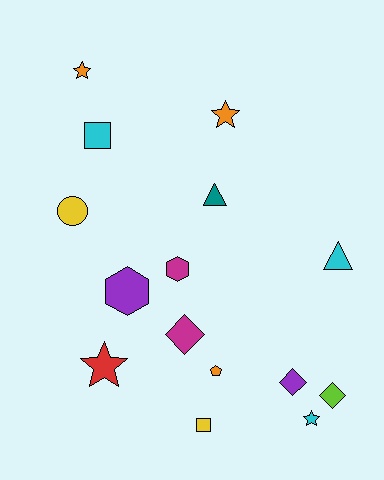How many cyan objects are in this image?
There are 3 cyan objects.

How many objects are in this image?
There are 15 objects.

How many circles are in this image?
There is 1 circle.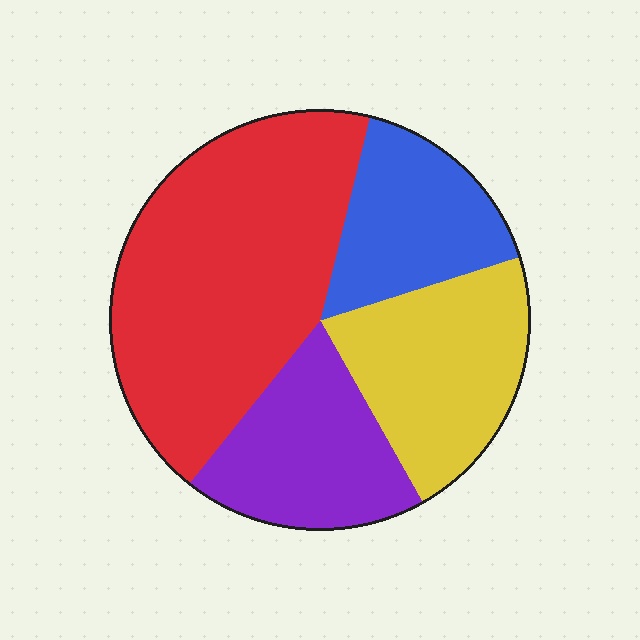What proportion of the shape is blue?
Blue covers 16% of the shape.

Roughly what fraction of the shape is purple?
Purple takes up about one fifth (1/5) of the shape.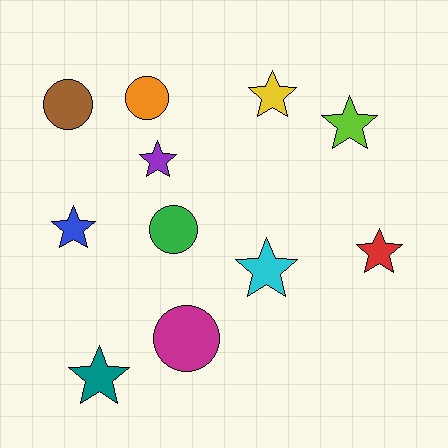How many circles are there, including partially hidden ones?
There are 4 circles.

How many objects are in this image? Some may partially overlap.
There are 11 objects.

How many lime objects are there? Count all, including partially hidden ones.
There is 1 lime object.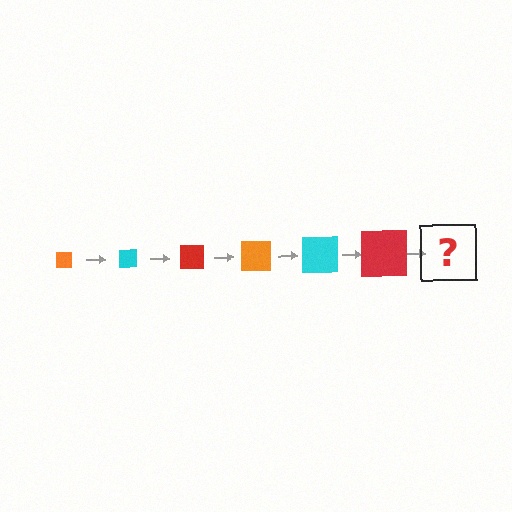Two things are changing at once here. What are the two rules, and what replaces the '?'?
The two rules are that the square grows larger each step and the color cycles through orange, cyan, and red. The '?' should be an orange square, larger than the previous one.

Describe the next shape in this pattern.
It should be an orange square, larger than the previous one.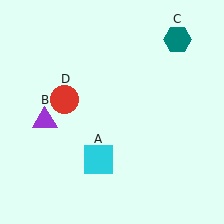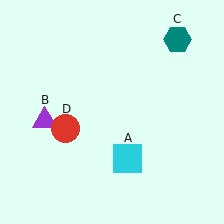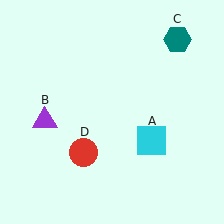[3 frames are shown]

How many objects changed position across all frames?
2 objects changed position: cyan square (object A), red circle (object D).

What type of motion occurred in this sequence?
The cyan square (object A), red circle (object D) rotated counterclockwise around the center of the scene.